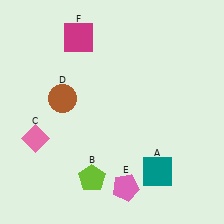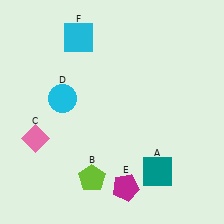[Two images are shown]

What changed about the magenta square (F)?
In Image 1, F is magenta. In Image 2, it changed to cyan.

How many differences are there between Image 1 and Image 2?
There are 3 differences between the two images.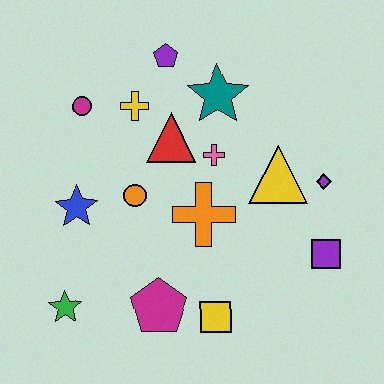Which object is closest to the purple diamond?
The yellow triangle is closest to the purple diamond.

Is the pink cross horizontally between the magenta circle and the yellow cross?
No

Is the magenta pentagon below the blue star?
Yes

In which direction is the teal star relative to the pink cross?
The teal star is above the pink cross.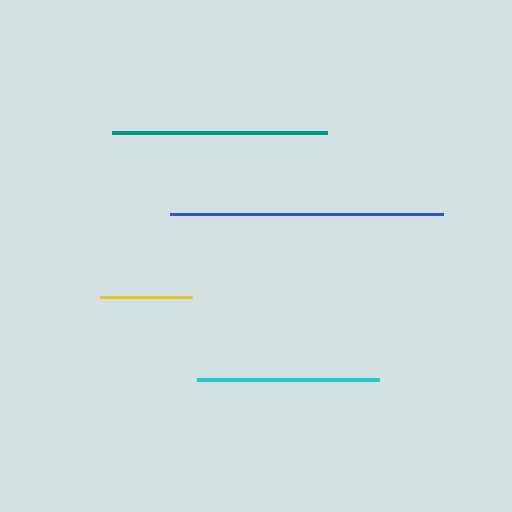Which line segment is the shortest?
The yellow line is the shortest at approximately 92 pixels.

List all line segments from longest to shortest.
From longest to shortest: blue, teal, cyan, yellow.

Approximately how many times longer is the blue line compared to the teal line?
The blue line is approximately 1.3 times the length of the teal line.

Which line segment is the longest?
The blue line is the longest at approximately 273 pixels.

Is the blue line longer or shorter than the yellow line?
The blue line is longer than the yellow line.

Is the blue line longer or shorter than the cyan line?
The blue line is longer than the cyan line.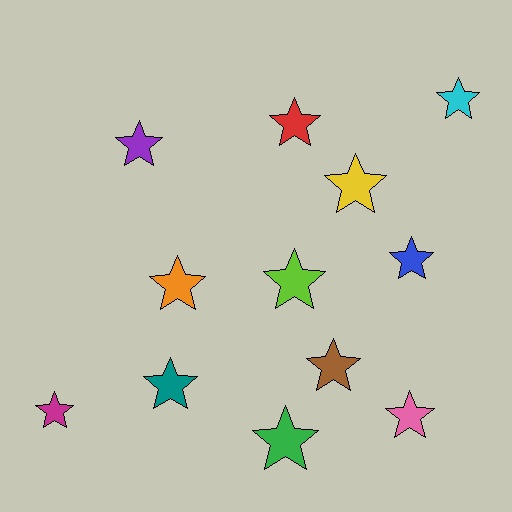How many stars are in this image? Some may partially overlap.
There are 12 stars.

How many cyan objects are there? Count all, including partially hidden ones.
There is 1 cyan object.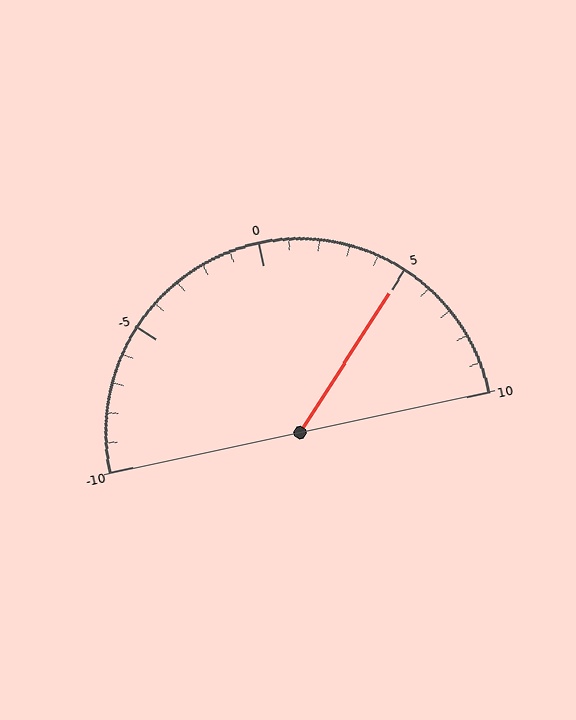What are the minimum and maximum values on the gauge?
The gauge ranges from -10 to 10.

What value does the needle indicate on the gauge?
The needle indicates approximately 5.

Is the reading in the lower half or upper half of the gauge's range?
The reading is in the upper half of the range (-10 to 10).